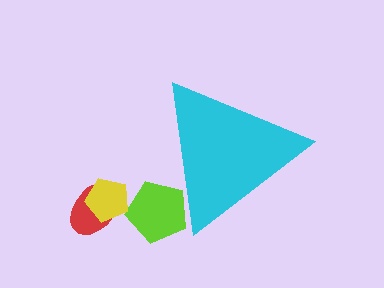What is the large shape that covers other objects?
A cyan triangle.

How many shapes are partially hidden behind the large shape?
1 shape is partially hidden.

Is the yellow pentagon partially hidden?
No, the yellow pentagon is fully visible.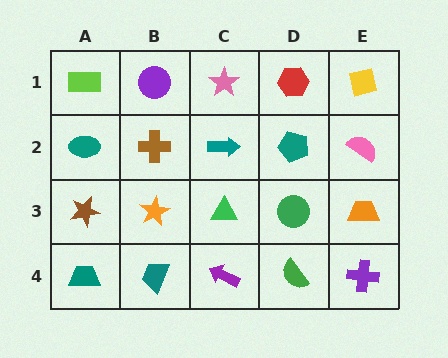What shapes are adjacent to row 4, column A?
A brown star (row 3, column A), a teal trapezoid (row 4, column B).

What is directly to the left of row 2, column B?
A teal ellipse.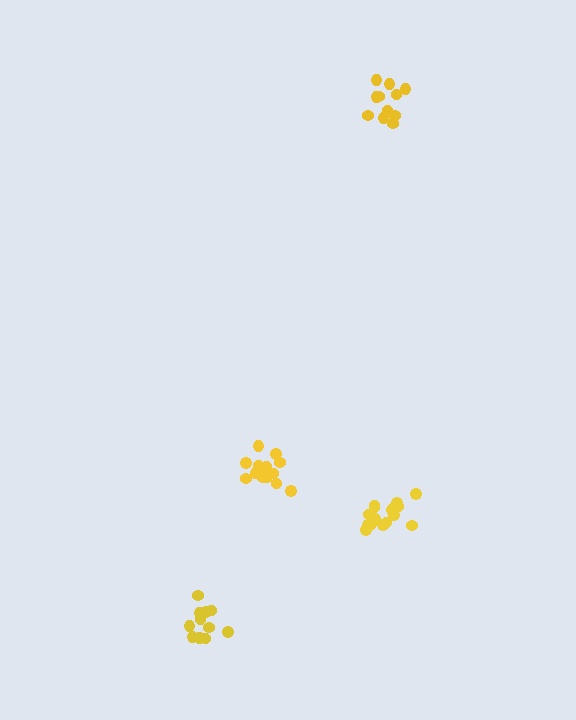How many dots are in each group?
Group 1: 12 dots, Group 2: 12 dots, Group 3: 15 dots, Group 4: 16 dots (55 total).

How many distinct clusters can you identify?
There are 4 distinct clusters.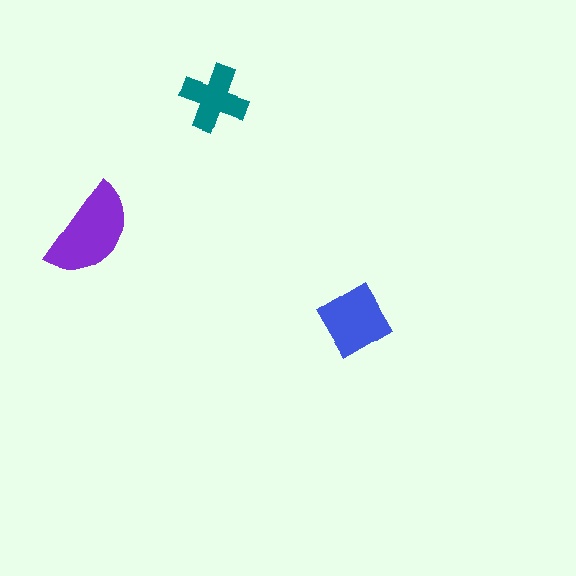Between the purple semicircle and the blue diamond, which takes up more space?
The purple semicircle.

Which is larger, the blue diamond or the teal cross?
The blue diamond.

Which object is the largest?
The purple semicircle.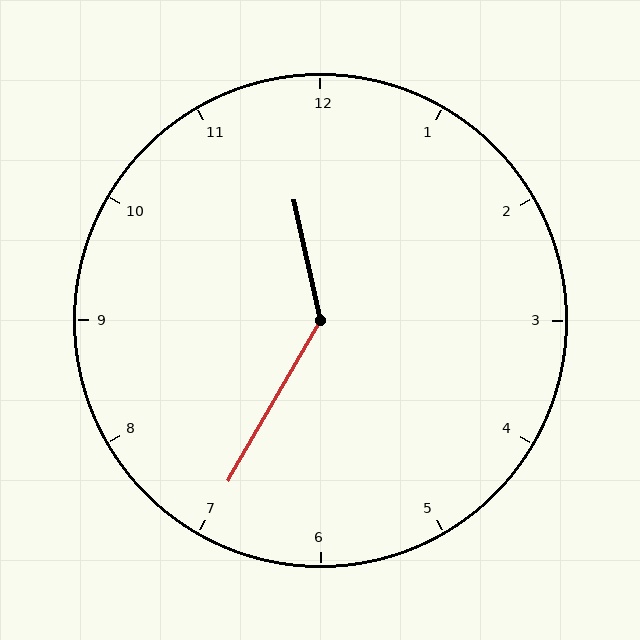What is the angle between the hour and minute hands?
Approximately 138 degrees.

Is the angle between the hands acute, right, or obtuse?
It is obtuse.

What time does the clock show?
11:35.